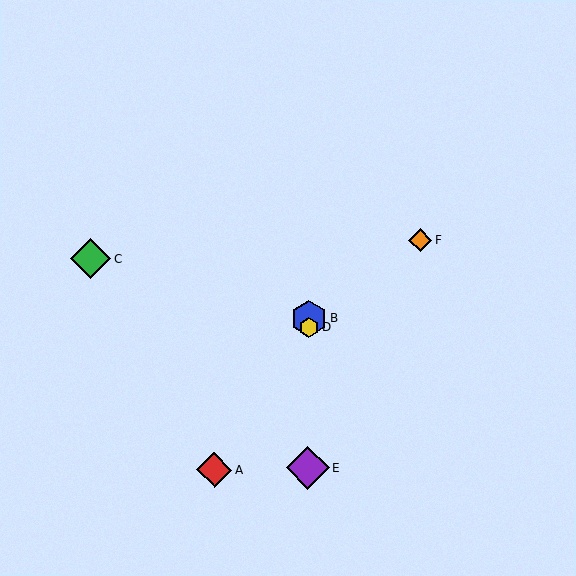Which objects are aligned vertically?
Objects B, D, E are aligned vertically.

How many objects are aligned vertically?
3 objects (B, D, E) are aligned vertically.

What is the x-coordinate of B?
Object B is at x≈309.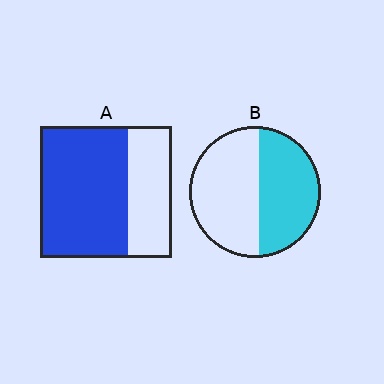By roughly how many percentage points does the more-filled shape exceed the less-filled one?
By roughly 20 percentage points (A over B).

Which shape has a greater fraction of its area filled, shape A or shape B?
Shape A.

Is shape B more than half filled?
Roughly half.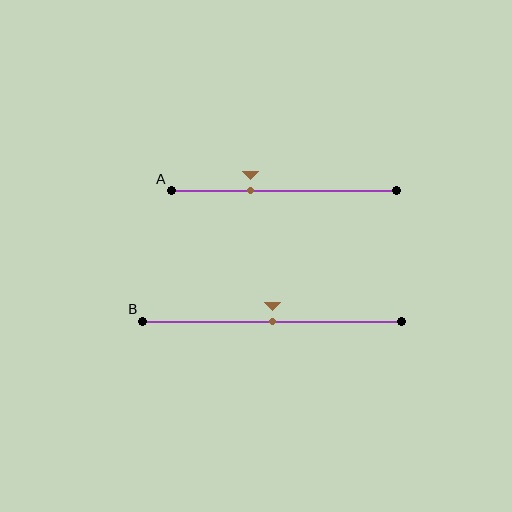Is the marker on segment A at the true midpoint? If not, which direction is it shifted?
No, the marker on segment A is shifted to the left by about 15% of the segment length.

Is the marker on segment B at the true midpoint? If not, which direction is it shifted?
Yes, the marker on segment B is at the true midpoint.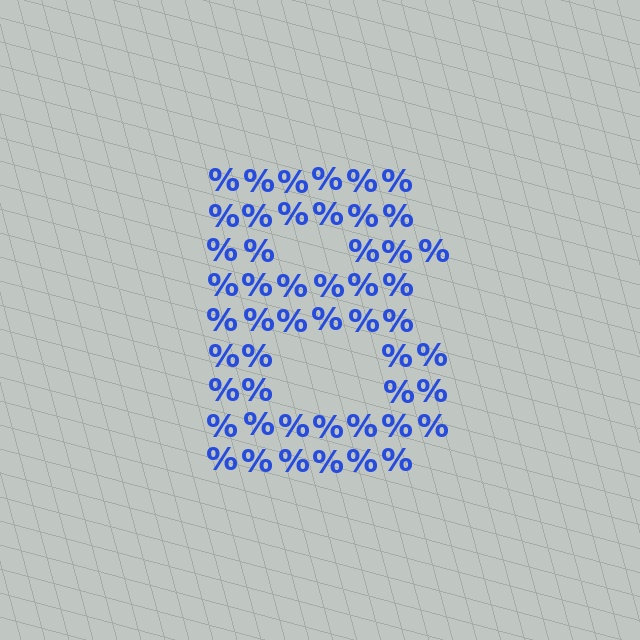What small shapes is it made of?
It is made of small percent signs.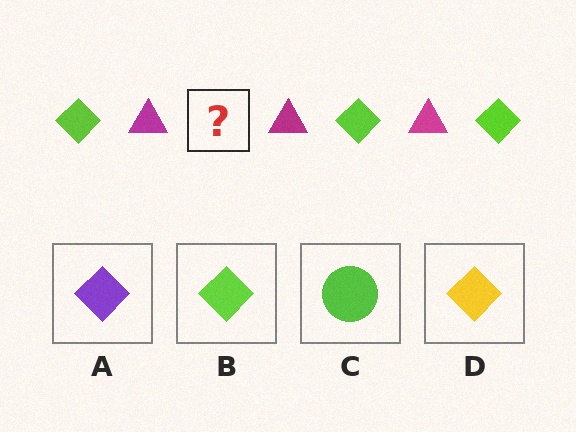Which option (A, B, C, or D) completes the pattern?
B.